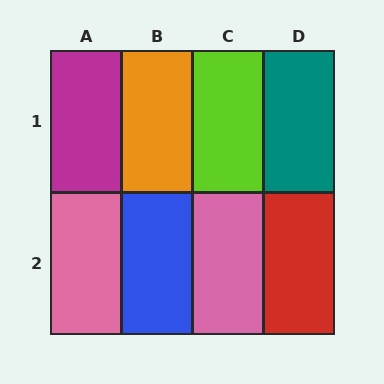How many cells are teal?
1 cell is teal.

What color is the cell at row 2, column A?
Pink.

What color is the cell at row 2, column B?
Blue.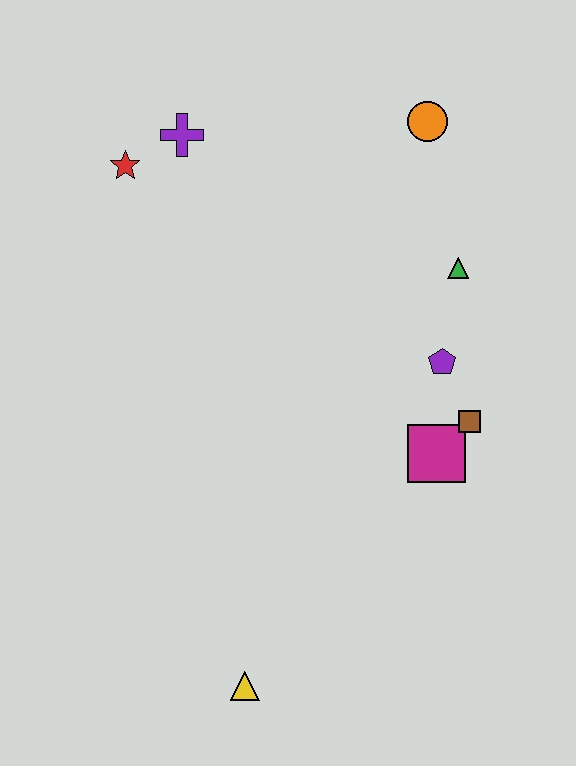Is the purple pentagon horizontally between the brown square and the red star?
Yes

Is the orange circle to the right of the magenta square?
No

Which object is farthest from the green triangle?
The yellow triangle is farthest from the green triangle.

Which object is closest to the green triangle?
The purple pentagon is closest to the green triangle.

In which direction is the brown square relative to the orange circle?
The brown square is below the orange circle.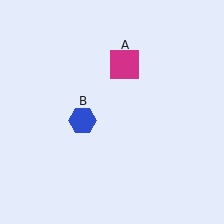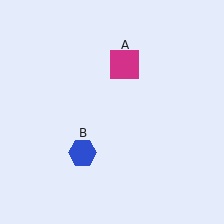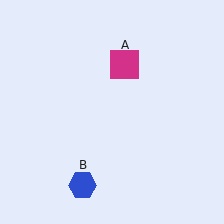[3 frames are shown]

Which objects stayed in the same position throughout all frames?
Magenta square (object A) remained stationary.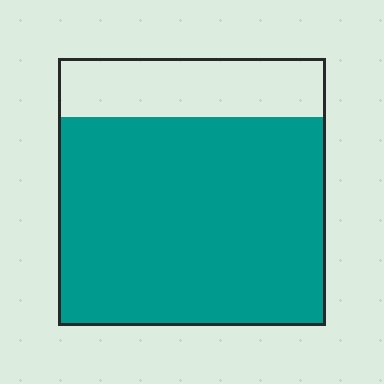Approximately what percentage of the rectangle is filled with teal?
Approximately 80%.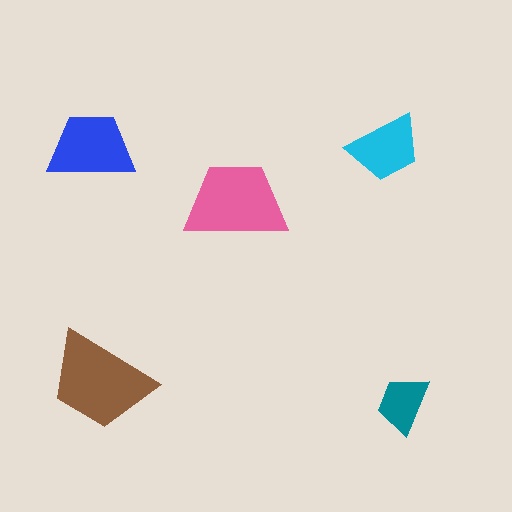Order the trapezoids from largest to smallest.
the brown one, the pink one, the blue one, the cyan one, the teal one.